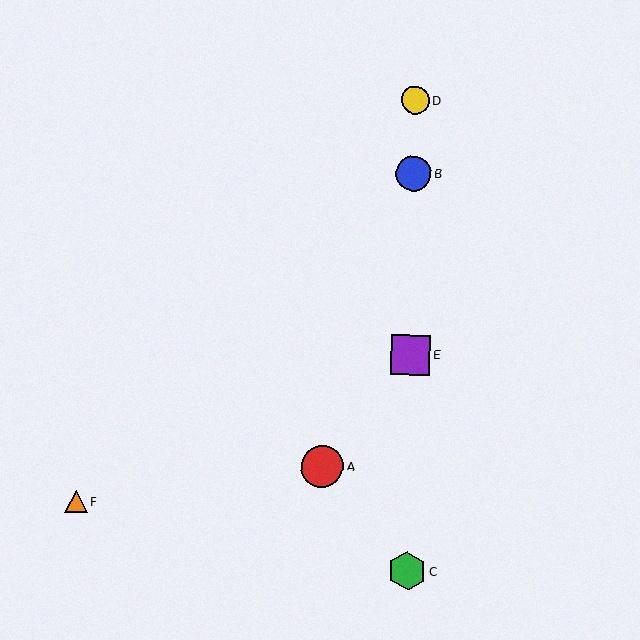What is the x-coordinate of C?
Object C is at x≈407.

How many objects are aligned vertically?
4 objects (B, C, D, E) are aligned vertically.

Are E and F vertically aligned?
No, E is at x≈411 and F is at x≈76.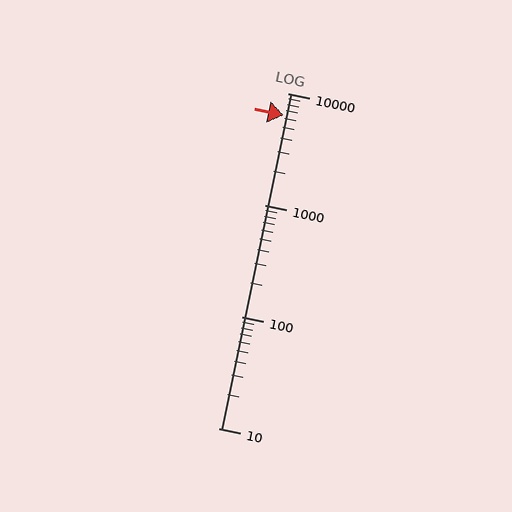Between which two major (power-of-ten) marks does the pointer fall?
The pointer is between 1000 and 10000.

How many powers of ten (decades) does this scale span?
The scale spans 3 decades, from 10 to 10000.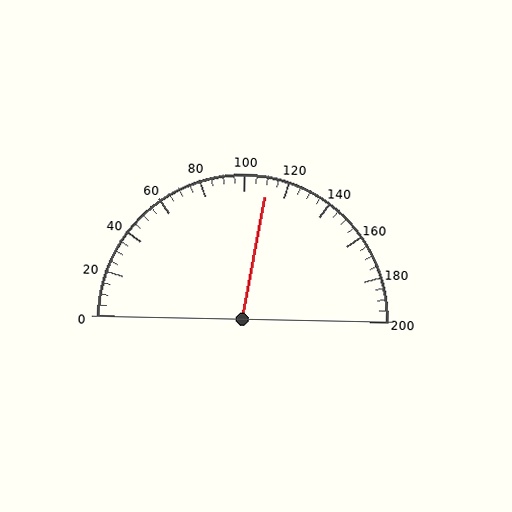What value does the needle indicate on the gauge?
The needle indicates approximately 110.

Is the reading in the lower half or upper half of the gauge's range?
The reading is in the upper half of the range (0 to 200).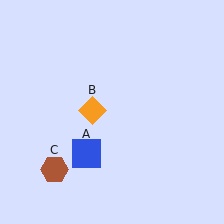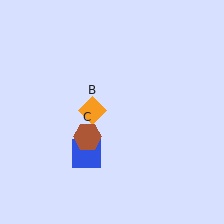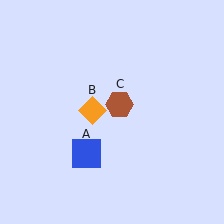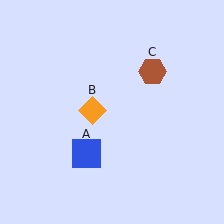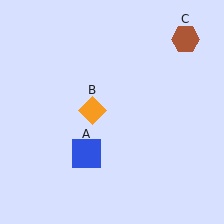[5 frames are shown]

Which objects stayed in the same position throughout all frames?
Blue square (object A) and orange diamond (object B) remained stationary.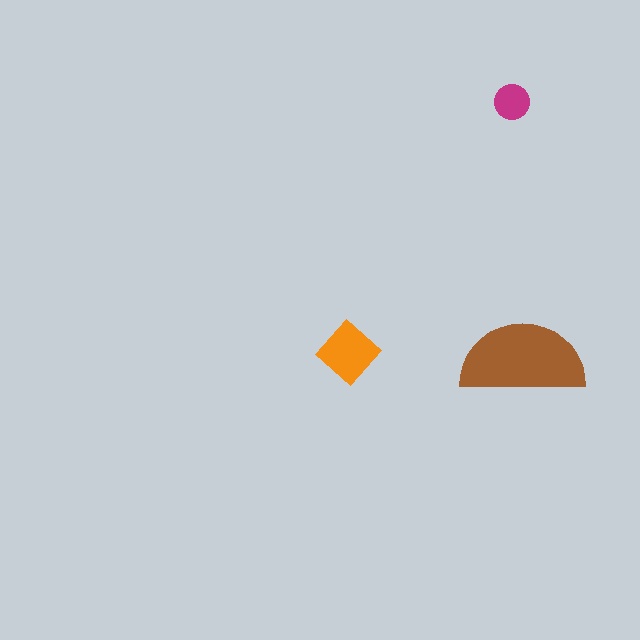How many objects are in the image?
There are 3 objects in the image.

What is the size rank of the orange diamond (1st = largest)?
2nd.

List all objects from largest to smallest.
The brown semicircle, the orange diamond, the magenta circle.